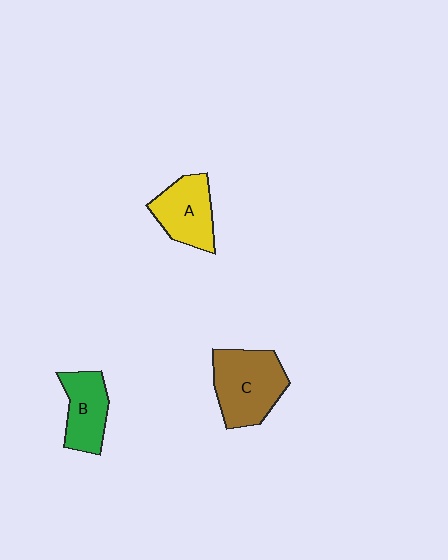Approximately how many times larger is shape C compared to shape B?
Approximately 1.5 times.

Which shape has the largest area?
Shape C (brown).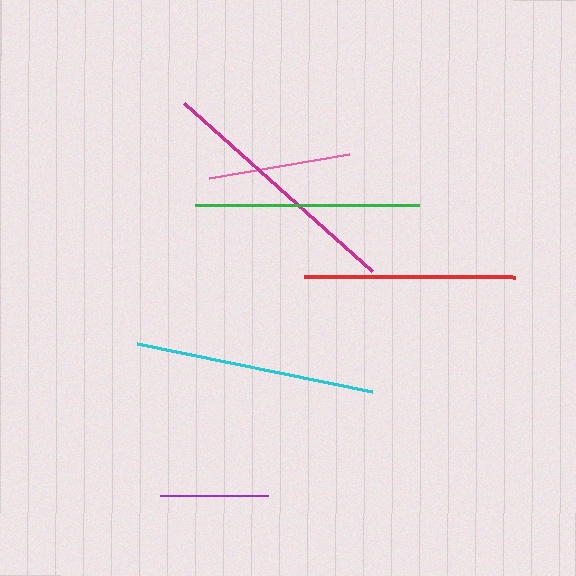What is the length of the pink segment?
The pink segment is approximately 142 pixels long.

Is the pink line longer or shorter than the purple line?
The pink line is longer than the purple line.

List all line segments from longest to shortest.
From longest to shortest: magenta, cyan, green, red, pink, purple.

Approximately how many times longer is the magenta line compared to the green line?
The magenta line is approximately 1.1 times the length of the green line.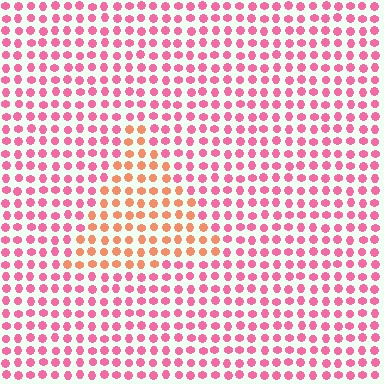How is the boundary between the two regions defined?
The boundary is defined purely by a slight shift in hue (about 41 degrees). Spacing, size, and orientation are identical on both sides.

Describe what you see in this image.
The image is filled with small pink elements in a uniform arrangement. A triangle-shaped region is visible where the elements are tinted to a slightly different hue, forming a subtle color boundary.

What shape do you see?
I see a triangle.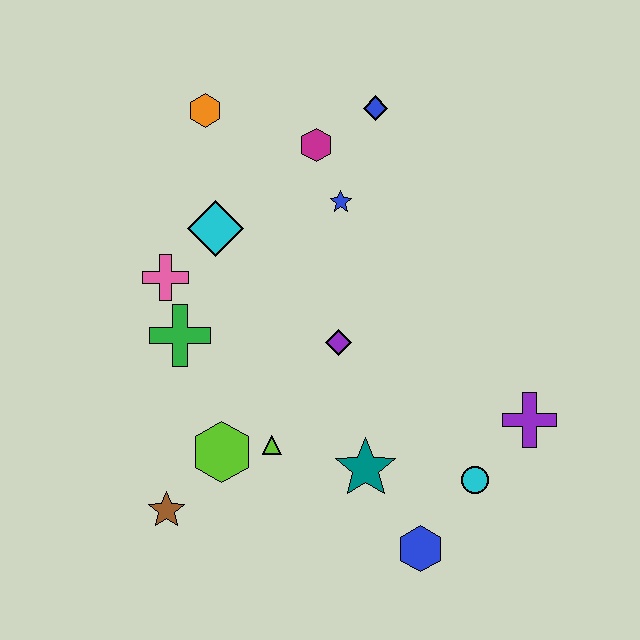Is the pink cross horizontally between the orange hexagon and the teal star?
No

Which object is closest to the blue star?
The magenta hexagon is closest to the blue star.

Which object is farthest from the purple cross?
The orange hexagon is farthest from the purple cross.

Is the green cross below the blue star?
Yes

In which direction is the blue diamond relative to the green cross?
The blue diamond is above the green cross.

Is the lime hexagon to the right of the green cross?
Yes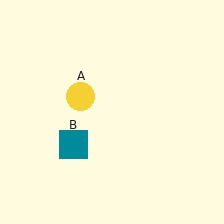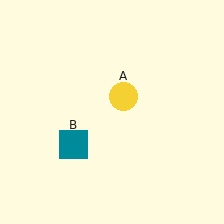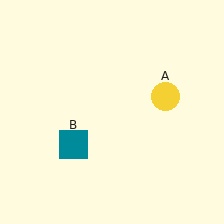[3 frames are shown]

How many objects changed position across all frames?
1 object changed position: yellow circle (object A).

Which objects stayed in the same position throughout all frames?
Teal square (object B) remained stationary.